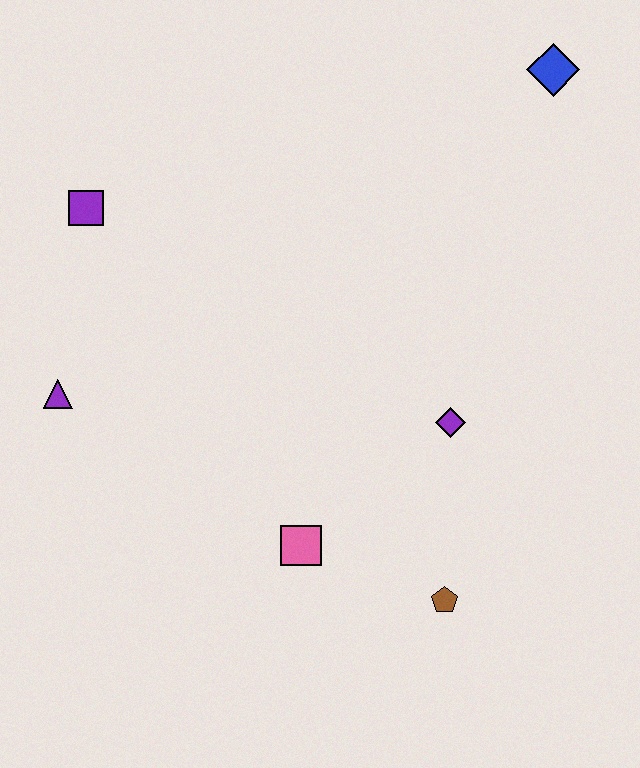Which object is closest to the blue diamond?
The purple diamond is closest to the blue diamond.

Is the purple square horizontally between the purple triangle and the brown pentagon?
Yes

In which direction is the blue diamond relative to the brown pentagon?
The blue diamond is above the brown pentagon.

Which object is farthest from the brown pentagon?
The blue diamond is farthest from the brown pentagon.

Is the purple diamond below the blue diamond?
Yes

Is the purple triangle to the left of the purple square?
Yes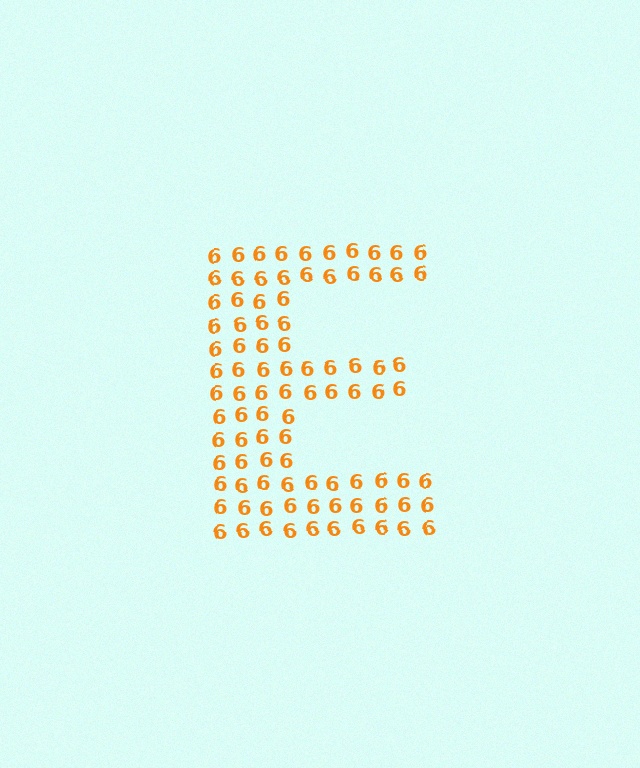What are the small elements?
The small elements are digit 6's.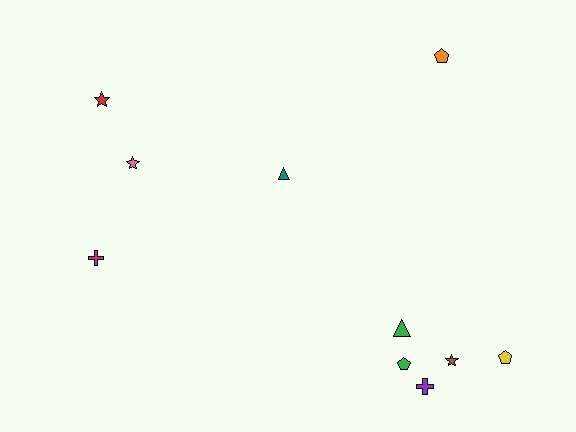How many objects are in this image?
There are 10 objects.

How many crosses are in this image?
There are 2 crosses.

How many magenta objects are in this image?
There is 1 magenta object.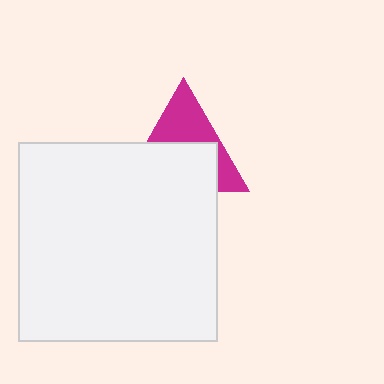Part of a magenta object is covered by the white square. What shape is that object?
It is a triangle.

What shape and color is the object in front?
The object in front is a white square.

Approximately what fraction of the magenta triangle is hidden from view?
Roughly 56% of the magenta triangle is hidden behind the white square.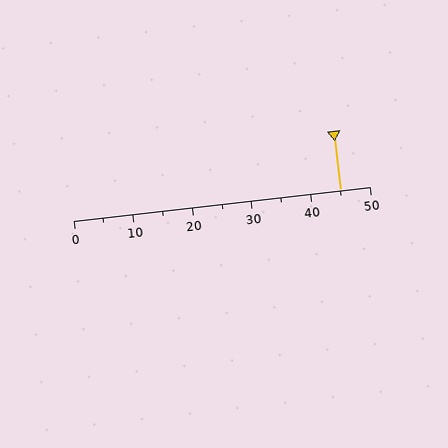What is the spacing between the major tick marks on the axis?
The major ticks are spaced 10 apart.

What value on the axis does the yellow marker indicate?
The marker indicates approximately 45.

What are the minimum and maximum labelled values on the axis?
The axis runs from 0 to 50.